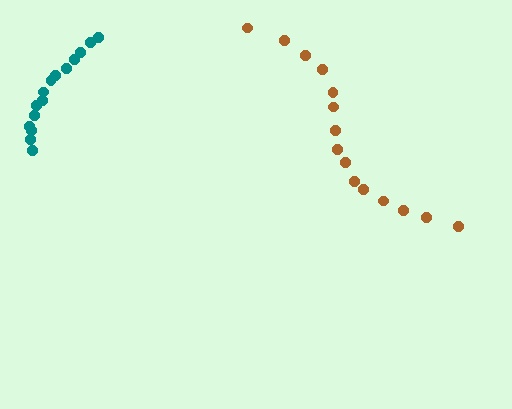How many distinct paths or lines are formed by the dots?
There are 2 distinct paths.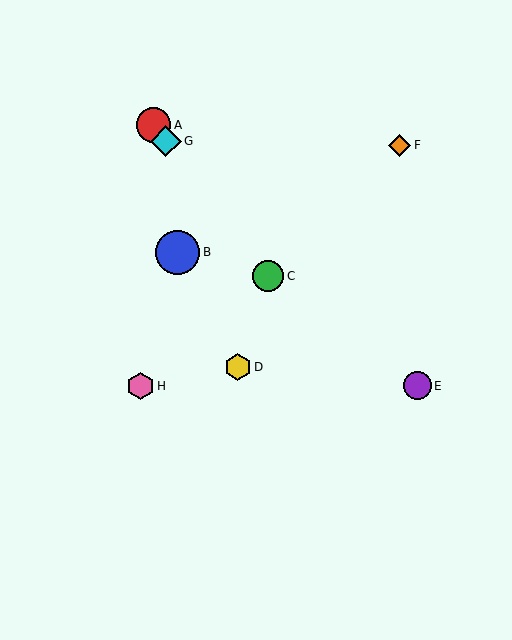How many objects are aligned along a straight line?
3 objects (A, C, G) are aligned along a straight line.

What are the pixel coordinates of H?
Object H is at (141, 386).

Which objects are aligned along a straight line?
Objects A, C, G are aligned along a straight line.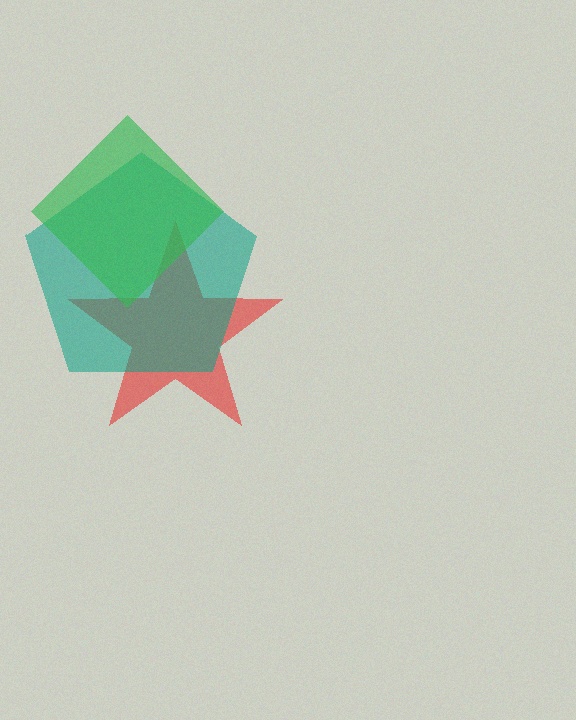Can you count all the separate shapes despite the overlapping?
Yes, there are 3 separate shapes.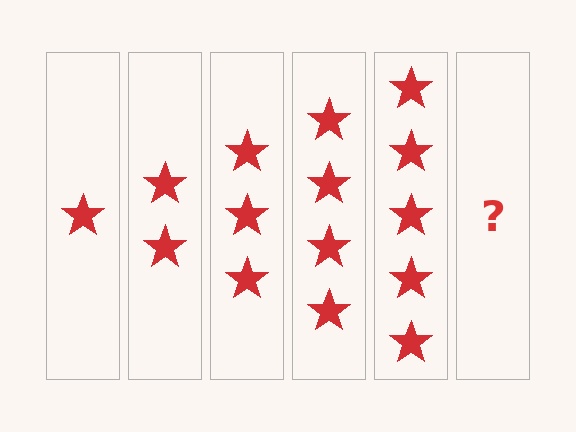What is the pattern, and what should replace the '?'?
The pattern is that each step adds one more star. The '?' should be 6 stars.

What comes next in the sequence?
The next element should be 6 stars.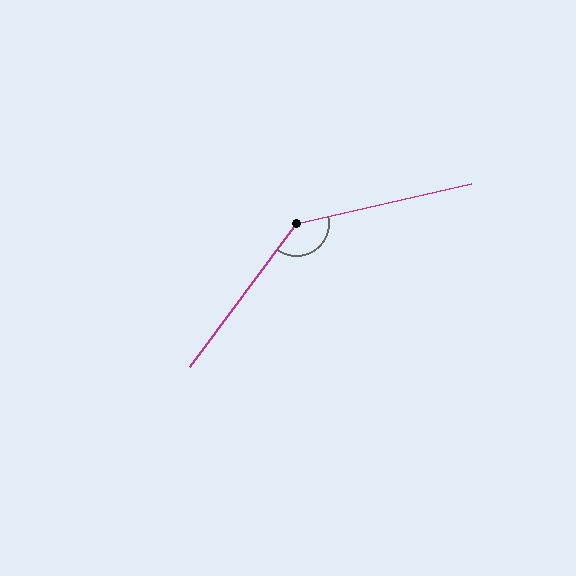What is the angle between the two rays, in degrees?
Approximately 140 degrees.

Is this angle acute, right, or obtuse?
It is obtuse.